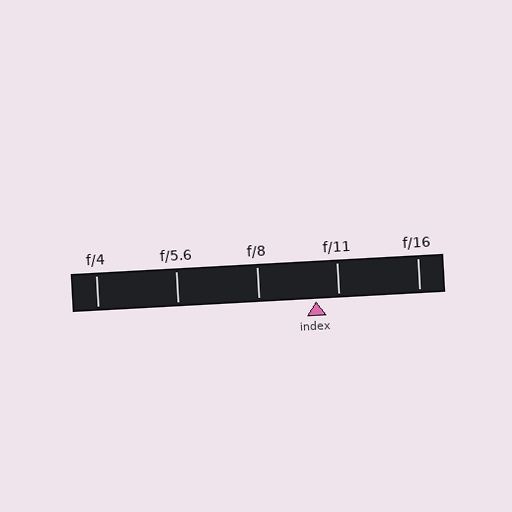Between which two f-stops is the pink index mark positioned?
The index mark is between f/8 and f/11.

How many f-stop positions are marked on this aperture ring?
There are 5 f-stop positions marked.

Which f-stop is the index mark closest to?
The index mark is closest to f/11.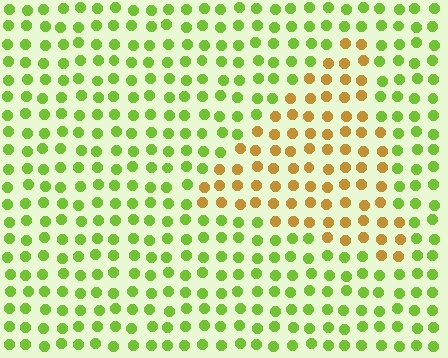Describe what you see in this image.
The image is filled with small lime elements in a uniform arrangement. A triangle-shaped region is visible where the elements are tinted to a slightly different hue, forming a subtle color boundary.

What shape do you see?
I see a triangle.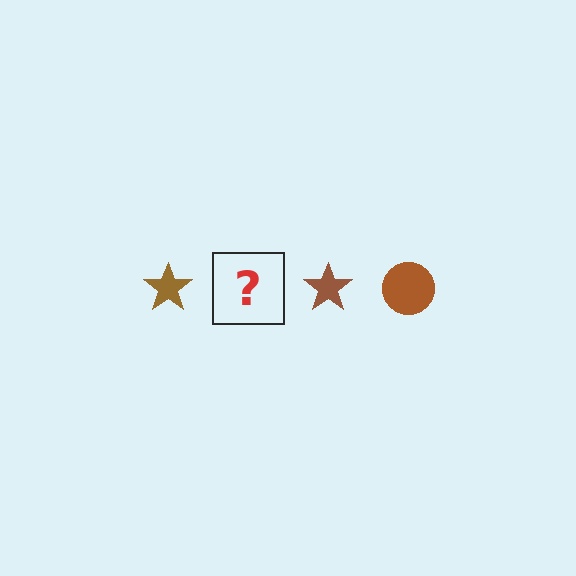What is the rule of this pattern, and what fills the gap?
The rule is that the pattern cycles through star, circle shapes in brown. The gap should be filled with a brown circle.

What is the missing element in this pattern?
The missing element is a brown circle.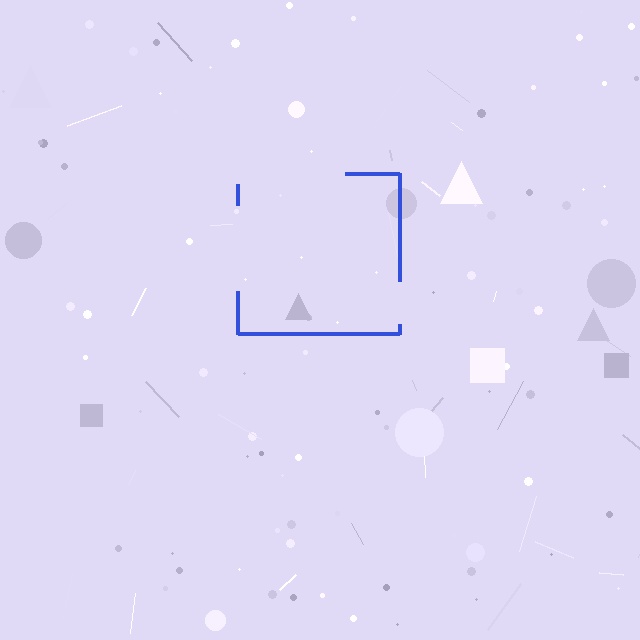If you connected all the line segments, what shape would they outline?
They would outline a square.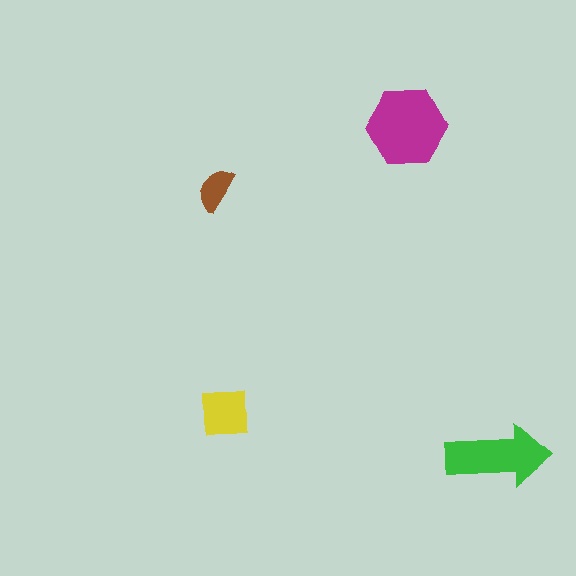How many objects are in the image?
There are 4 objects in the image.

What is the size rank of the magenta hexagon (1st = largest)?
1st.